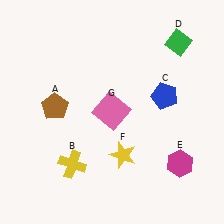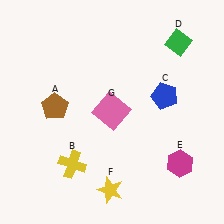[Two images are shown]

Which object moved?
The yellow star (F) moved down.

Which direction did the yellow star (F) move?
The yellow star (F) moved down.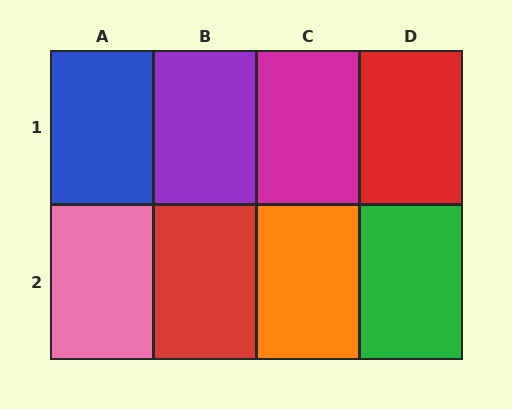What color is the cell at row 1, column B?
Purple.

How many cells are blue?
1 cell is blue.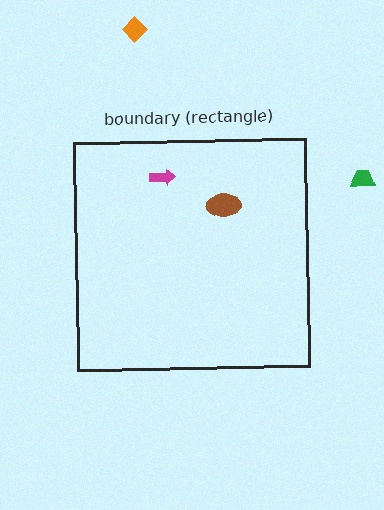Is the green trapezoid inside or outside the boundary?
Outside.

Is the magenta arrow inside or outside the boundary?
Inside.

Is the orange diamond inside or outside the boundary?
Outside.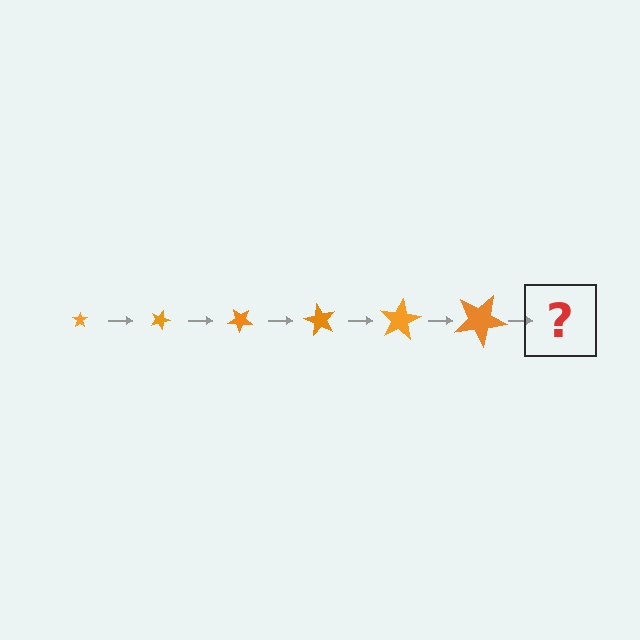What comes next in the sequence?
The next element should be a star, larger than the previous one and rotated 120 degrees from the start.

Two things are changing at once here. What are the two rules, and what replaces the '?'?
The two rules are that the star grows larger each step and it rotates 20 degrees each step. The '?' should be a star, larger than the previous one and rotated 120 degrees from the start.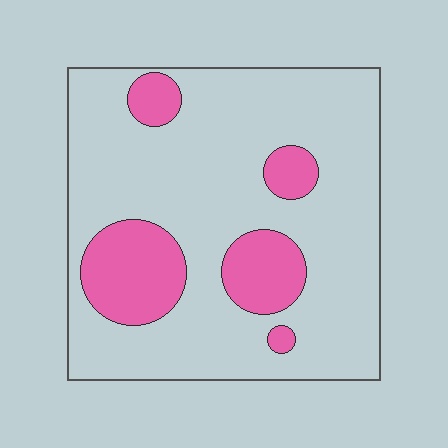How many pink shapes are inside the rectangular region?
5.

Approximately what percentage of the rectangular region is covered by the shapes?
Approximately 20%.